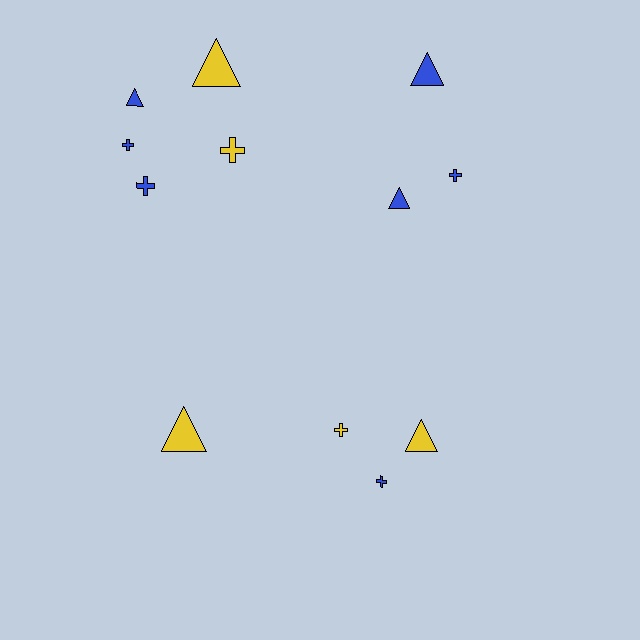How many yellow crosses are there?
There are 2 yellow crosses.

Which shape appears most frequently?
Cross, with 6 objects.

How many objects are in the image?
There are 12 objects.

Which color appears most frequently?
Blue, with 7 objects.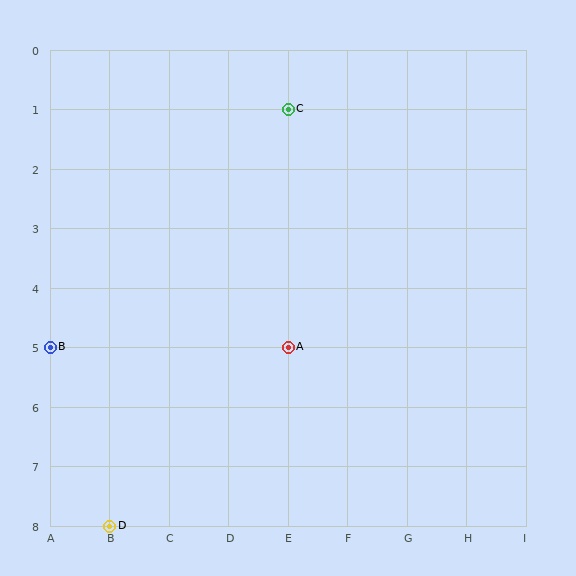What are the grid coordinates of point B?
Point B is at grid coordinates (A, 5).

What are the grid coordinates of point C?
Point C is at grid coordinates (E, 1).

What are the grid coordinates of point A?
Point A is at grid coordinates (E, 5).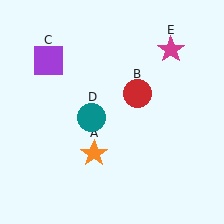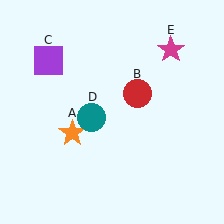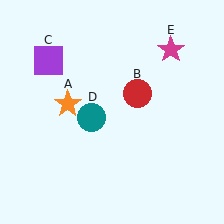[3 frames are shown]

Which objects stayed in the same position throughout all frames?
Red circle (object B) and purple square (object C) and teal circle (object D) and magenta star (object E) remained stationary.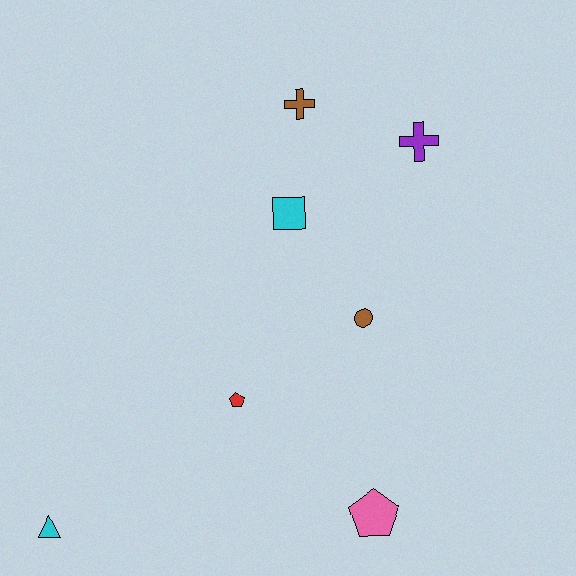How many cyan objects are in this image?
There are 2 cyan objects.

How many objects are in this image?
There are 7 objects.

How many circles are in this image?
There is 1 circle.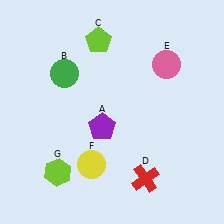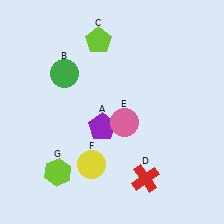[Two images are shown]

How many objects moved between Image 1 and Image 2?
1 object moved between the two images.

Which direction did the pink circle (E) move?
The pink circle (E) moved down.